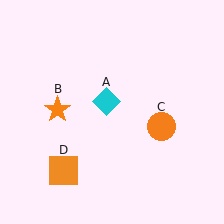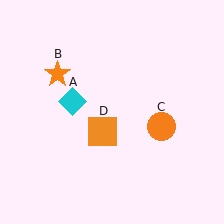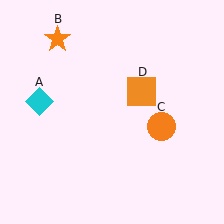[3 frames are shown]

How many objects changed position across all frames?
3 objects changed position: cyan diamond (object A), orange star (object B), orange square (object D).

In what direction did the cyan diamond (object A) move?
The cyan diamond (object A) moved left.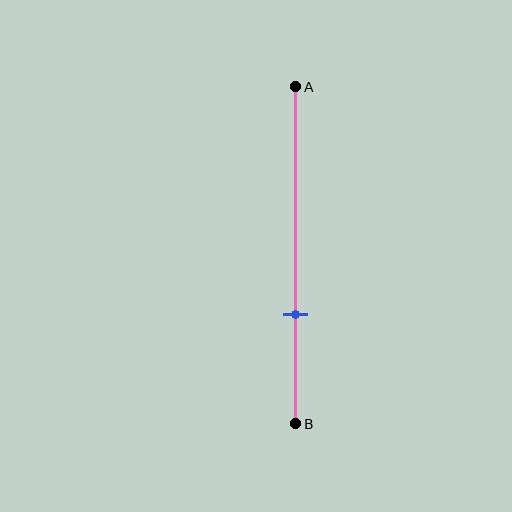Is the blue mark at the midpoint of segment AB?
No, the mark is at about 70% from A, not at the 50% midpoint.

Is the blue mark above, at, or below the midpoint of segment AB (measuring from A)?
The blue mark is below the midpoint of segment AB.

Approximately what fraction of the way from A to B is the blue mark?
The blue mark is approximately 70% of the way from A to B.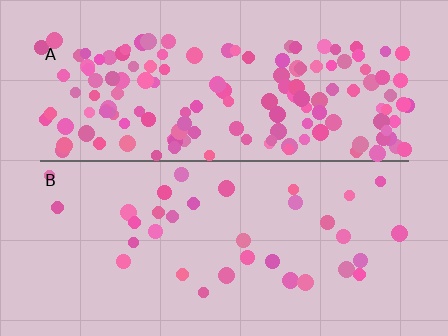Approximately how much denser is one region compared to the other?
Approximately 4.3× — region A over region B.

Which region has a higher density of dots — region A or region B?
A (the top).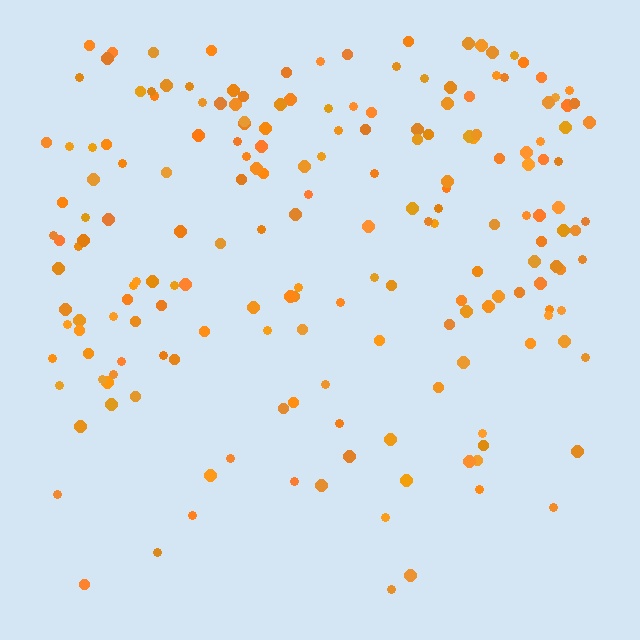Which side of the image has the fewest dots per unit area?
The bottom.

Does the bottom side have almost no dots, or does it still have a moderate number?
Still a moderate number, just noticeably fewer than the top.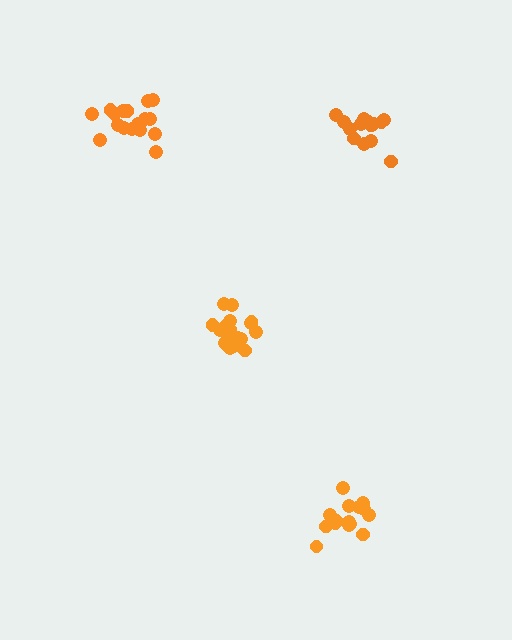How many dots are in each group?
Group 1: 15 dots, Group 2: 17 dots, Group 3: 18 dots, Group 4: 15 dots (65 total).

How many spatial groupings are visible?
There are 4 spatial groupings.